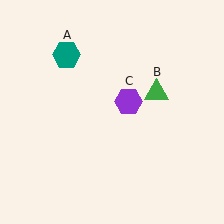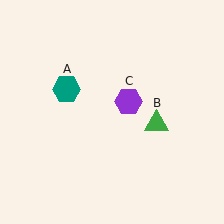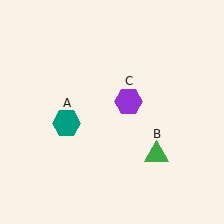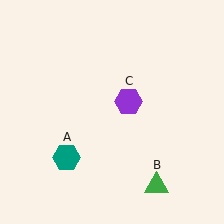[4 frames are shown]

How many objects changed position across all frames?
2 objects changed position: teal hexagon (object A), green triangle (object B).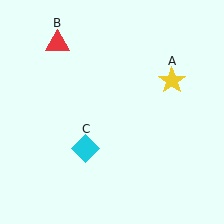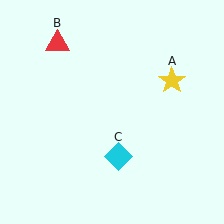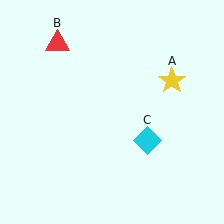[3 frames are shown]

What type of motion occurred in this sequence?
The cyan diamond (object C) rotated counterclockwise around the center of the scene.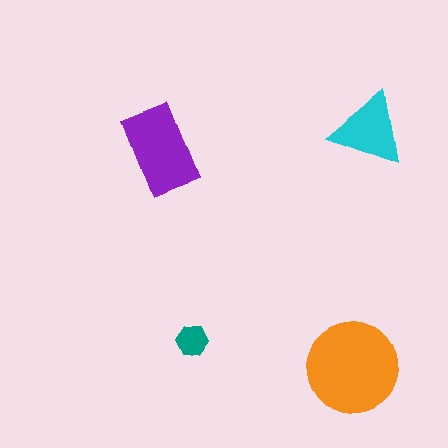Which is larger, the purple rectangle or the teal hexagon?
The purple rectangle.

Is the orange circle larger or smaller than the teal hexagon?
Larger.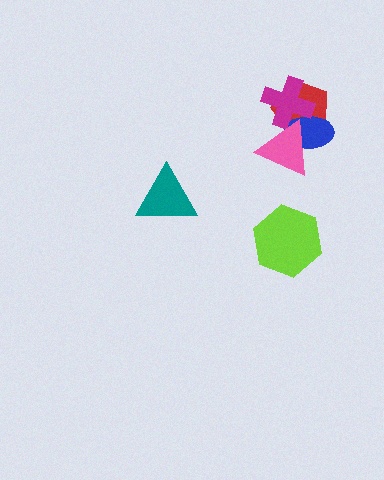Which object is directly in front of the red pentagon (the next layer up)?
The blue ellipse is directly in front of the red pentagon.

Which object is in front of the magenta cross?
The pink triangle is in front of the magenta cross.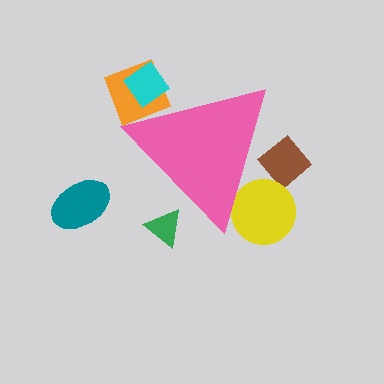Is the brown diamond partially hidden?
Yes, the brown diamond is partially hidden behind the pink triangle.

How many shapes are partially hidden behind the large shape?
5 shapes are partially hidden.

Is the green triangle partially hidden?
Yes, the green triangle is partially hidden behind the pink triangle.